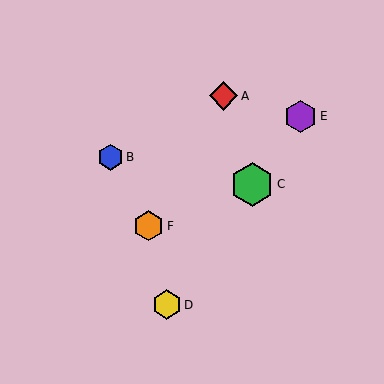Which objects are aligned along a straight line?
Objects C, D, E are aligned along a straight line.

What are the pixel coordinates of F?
Object F is at (149, 226).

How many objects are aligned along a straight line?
3 objects (C, D, E) are aligned along a straight line.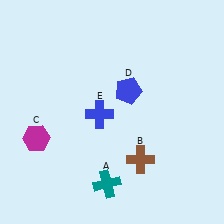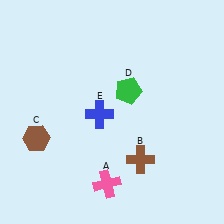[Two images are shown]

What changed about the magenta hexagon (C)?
In Image 1, C is magenta. In Image 2, it changed to brown.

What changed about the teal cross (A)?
In Image 1, A is teal. In Image 2, it changed to pink.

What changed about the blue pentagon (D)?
In Image 1, D is blue. In Image 2, it changed to green.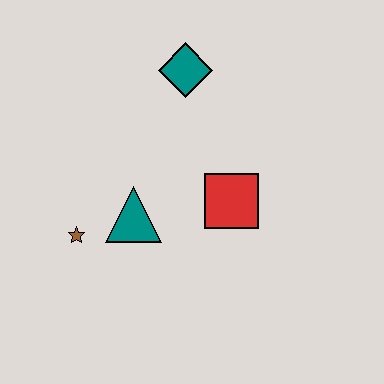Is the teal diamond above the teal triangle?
Yes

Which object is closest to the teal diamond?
The red square is closest to the teal diamond.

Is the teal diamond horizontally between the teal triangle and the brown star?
No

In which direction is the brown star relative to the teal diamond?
The brown star is below the teal diamond.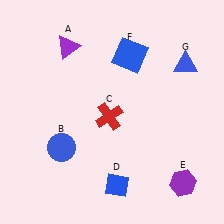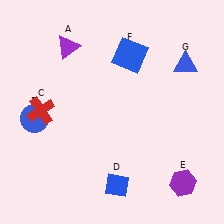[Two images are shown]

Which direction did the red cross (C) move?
The red cross (C) moved left.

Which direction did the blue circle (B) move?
The blue circle (B) moved up.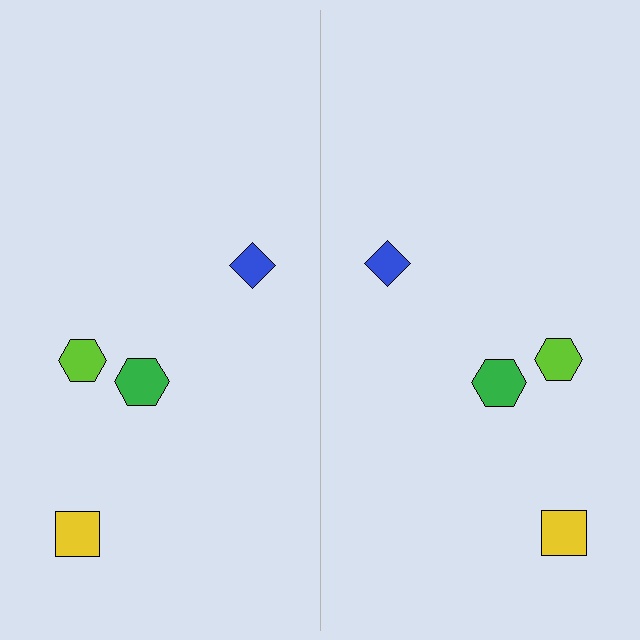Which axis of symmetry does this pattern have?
The pattern has a vertical axis of symmetry running through the center of the image.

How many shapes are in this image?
There are 8 shapes in this image.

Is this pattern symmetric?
Yes, this pattern has bilateral (reflection) symmetry.